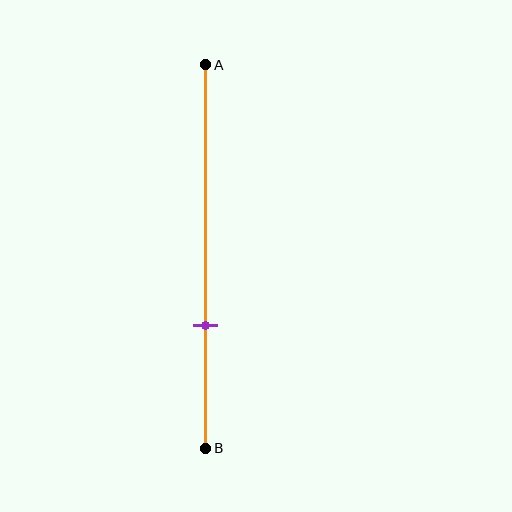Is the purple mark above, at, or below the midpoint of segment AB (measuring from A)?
The purple mark is below the midpoint of segment AB.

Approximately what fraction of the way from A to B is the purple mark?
The purple mark is approximately 70% of the way from A to B.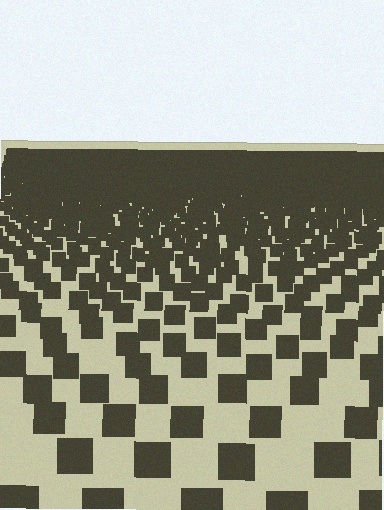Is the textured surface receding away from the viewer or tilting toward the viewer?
The surface is receding away from the viewer. Texture elements get smaller and denser toward the top.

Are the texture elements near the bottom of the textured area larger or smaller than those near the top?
Larger. Near the bottom, elements are closer to the viewer and appear at a bigger on-screen size.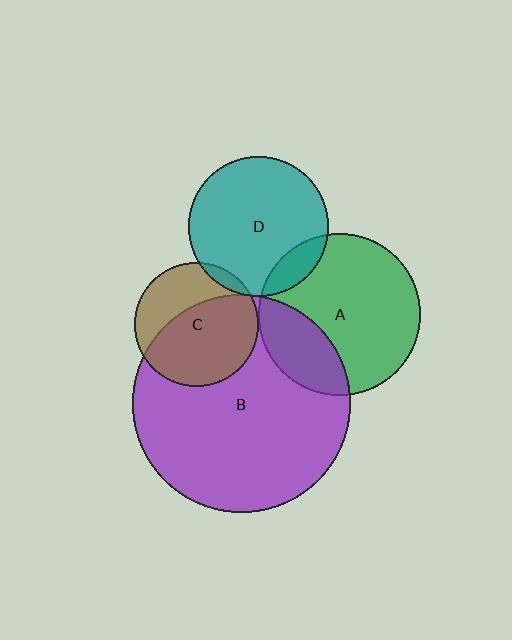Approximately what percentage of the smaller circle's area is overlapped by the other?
Approximately 5%.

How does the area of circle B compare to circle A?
Approximately 1.8 times.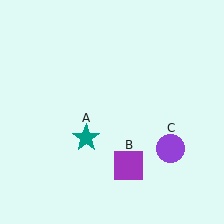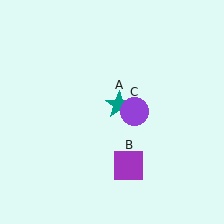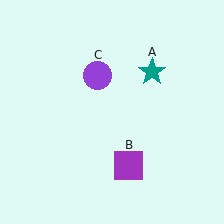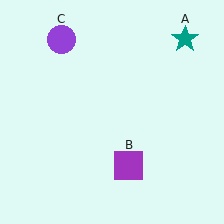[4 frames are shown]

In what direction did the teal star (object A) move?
The teal star (object A) moved up and to the right.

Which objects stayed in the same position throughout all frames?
Purple square (object B) remained stationary.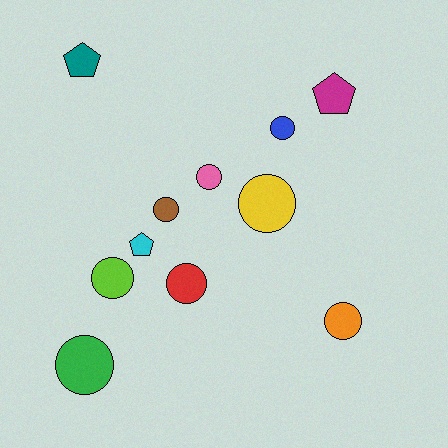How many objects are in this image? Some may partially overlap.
There are 11 objects.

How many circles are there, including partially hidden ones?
There are 8 circles.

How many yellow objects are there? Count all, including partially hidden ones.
There is 1 yellow object.